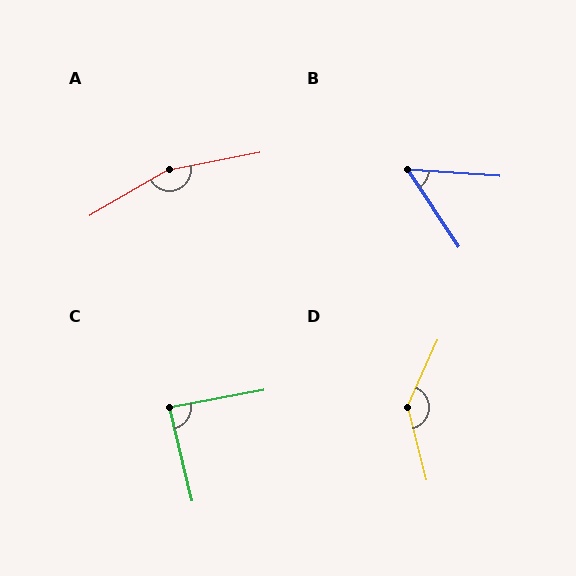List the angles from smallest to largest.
B (53°), C (87°), D (142°), A (160°).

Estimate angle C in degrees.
Approximately 87 degrees.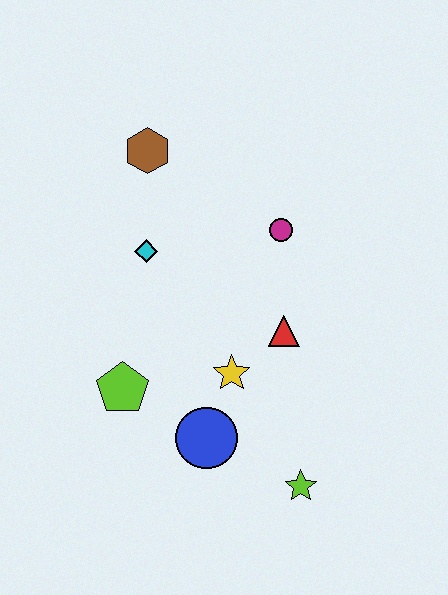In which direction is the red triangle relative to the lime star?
The red triangle is above the lime star.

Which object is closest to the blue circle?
The yellow star is closest to the blue circle.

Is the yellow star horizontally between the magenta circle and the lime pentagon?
Yes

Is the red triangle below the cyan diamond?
Yes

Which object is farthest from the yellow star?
The brown hexagon is farthest from the yellow star.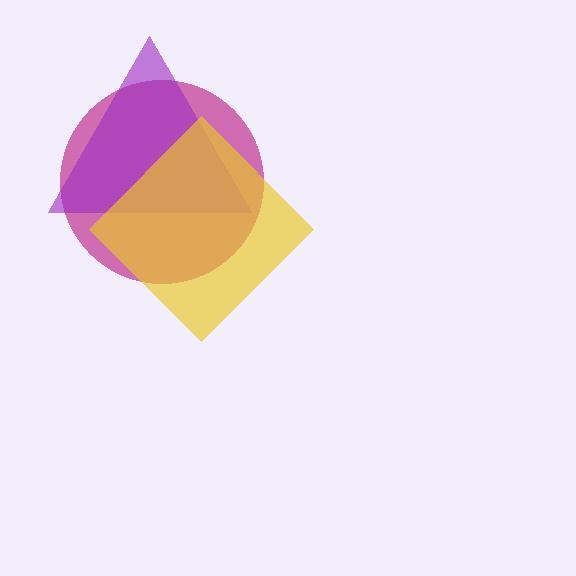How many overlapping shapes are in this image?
There are 3 overlapping shapes in the image.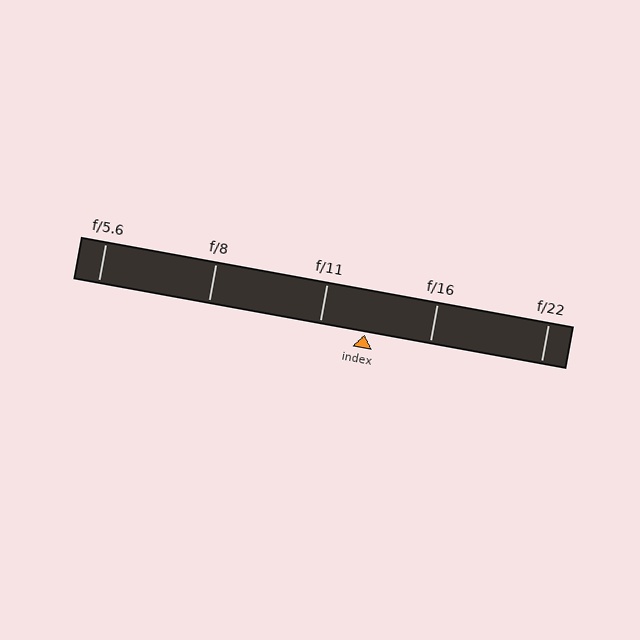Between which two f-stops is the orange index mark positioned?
The index mark is between f/11 and f/16.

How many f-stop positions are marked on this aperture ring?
There are 5 f-stop positions marked.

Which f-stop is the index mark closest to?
The index mark is closest to f/11.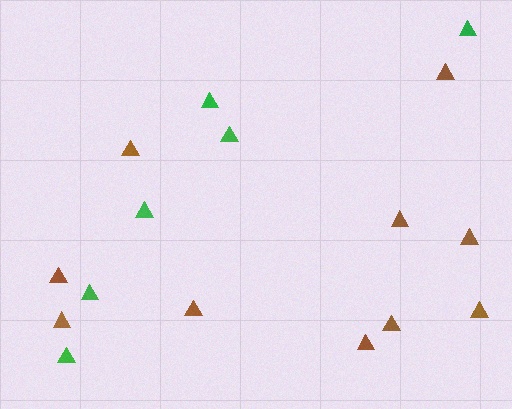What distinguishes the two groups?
There are 2 groups: one group of brown triangles (10) and one group of green triangles (6).